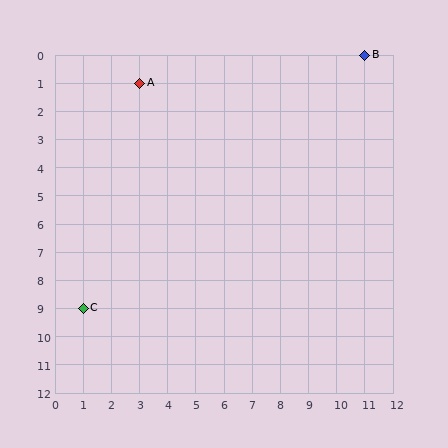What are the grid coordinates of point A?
Point A is at grid coordinates (3, 1).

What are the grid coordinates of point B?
Point B is at grid coordinates (11, 0).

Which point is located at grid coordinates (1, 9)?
Point C is at (1, 9).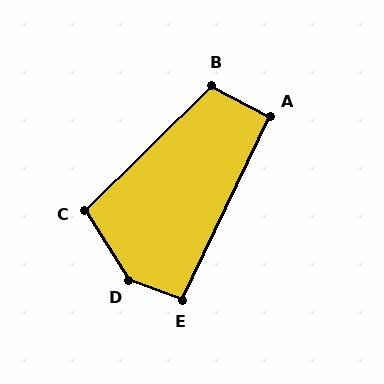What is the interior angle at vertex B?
Approximately 107 degrees (obtuse).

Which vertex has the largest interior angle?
D, at approximately 142 degrees.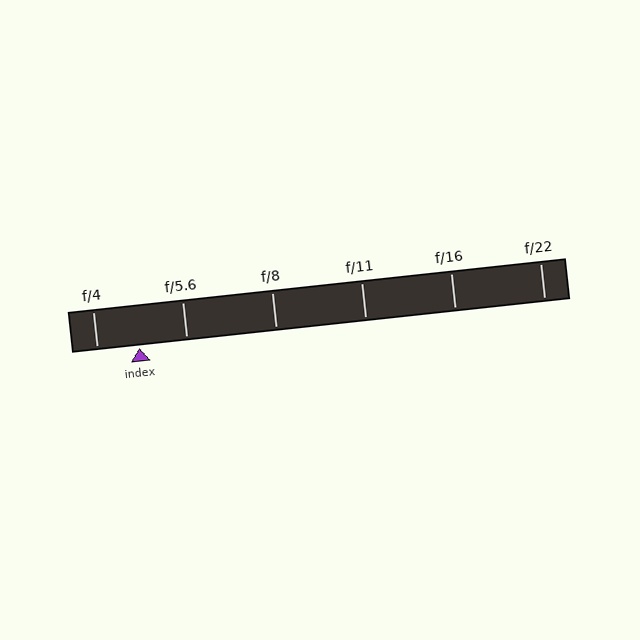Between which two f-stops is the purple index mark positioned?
The index mark is between f/4 and f/5.6.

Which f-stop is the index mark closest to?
The index mark is closest to f/4.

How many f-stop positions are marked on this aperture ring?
There are 6 f-stop positions marked.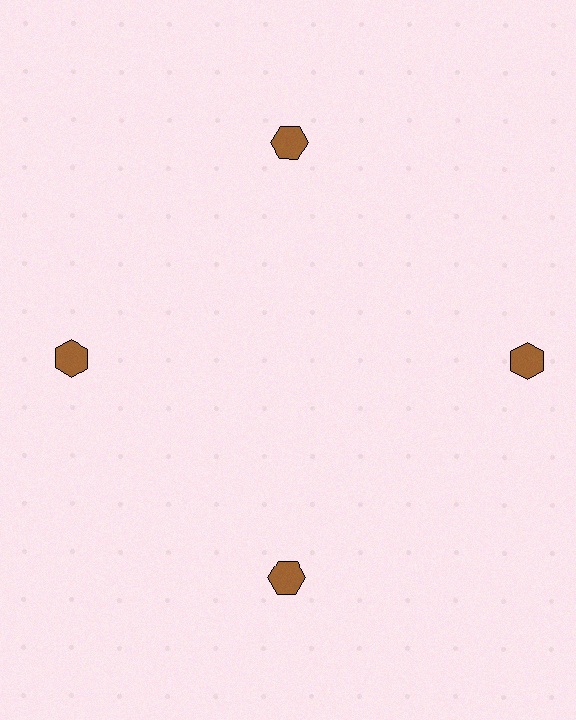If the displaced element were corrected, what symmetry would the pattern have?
It would have 4-fold rotational symmetry — the pattern would map onto itself every 90 degrees.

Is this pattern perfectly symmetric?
No. The 4 brown hexagons are arranged in a ring, but one element near the 3 o'clock position is pushed outward from the center, breaking the 4-fold rotational symmetry.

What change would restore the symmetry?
The symmetry would be restored by moving it inward, back onto the ring so that all 4 hexagons sit at equal angles and equal distance from the center.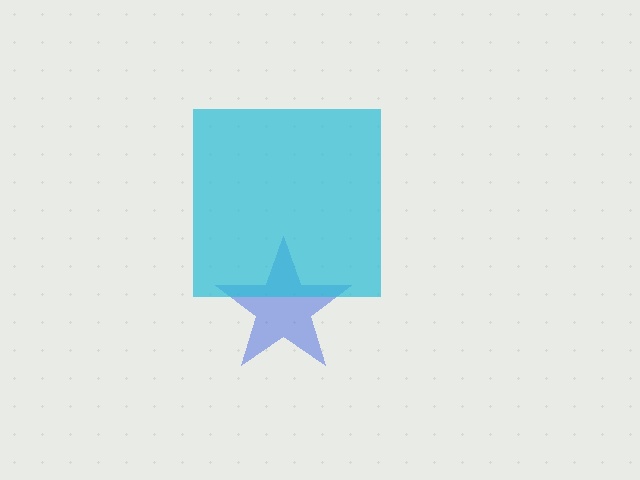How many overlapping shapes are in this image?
There are 2 overlapping shapes in the image.